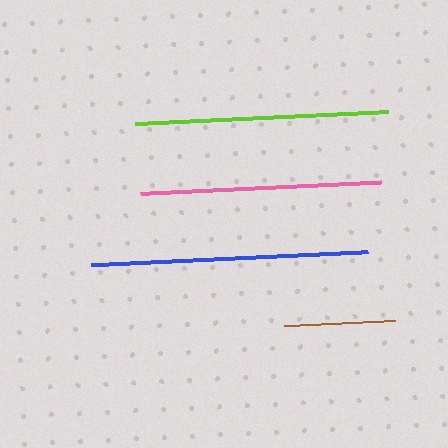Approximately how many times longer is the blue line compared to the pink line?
The blue line is approximately 1.2 times the length of the pink line.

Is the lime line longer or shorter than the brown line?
The lime line is longer than the brown line.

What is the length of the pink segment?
The pink segment is approximately 241 pixels long.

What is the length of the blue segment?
The blue segment is approximately 278 pixels long.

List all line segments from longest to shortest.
From longest to shortest: blue, lime, pink, brown.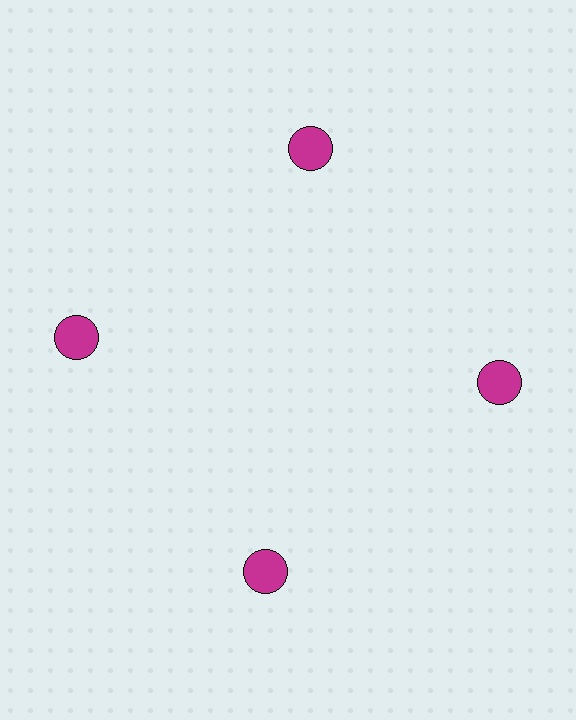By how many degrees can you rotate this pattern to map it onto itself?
The pattern maps onto itself every 90 degrees of rotation.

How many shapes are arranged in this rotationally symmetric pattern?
There are 4 shapes, arranged in 4 groups of 1.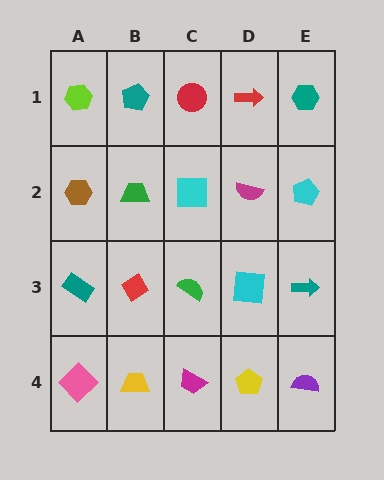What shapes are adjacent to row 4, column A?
A teal rectangle (row 3, column A), a yellow trapezoid (row 4, column B).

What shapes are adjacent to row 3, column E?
A cyan pentagon (row 2, column E), a purple semicircle (row 4, column E), a cyan square (row 3, column D).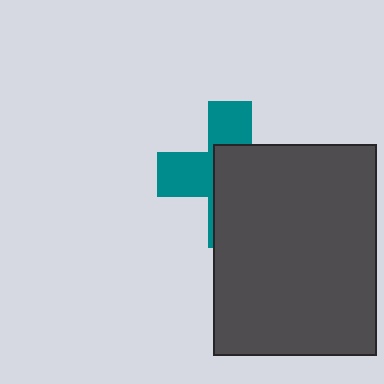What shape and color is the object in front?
The object in front is a dark gray rectangle.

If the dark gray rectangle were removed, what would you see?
You would see the complete teal cross.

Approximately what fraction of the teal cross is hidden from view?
Roughly 57% of the teal cross is hidden behind the dark gray rectangle.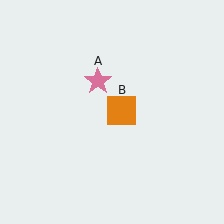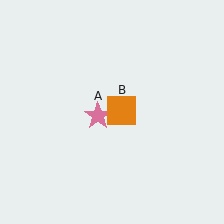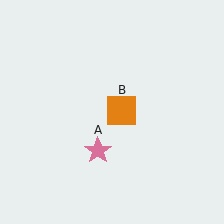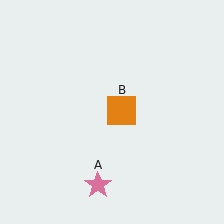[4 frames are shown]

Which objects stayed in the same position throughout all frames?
Orange square (object B) remained stationary.